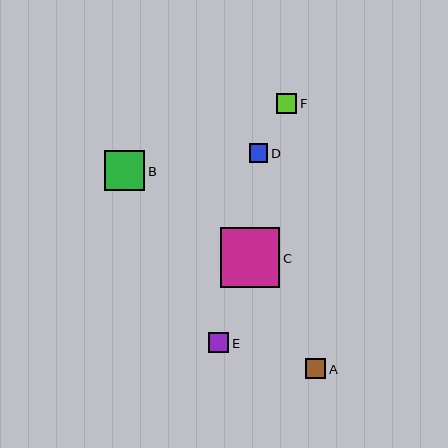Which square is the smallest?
Square D is the smallest with a size of approximately 19 pixels.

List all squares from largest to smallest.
From largest to smallest: C, B, F, A, E, D.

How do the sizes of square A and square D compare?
Square A and square D are approximately the same size.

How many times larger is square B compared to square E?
Square B is approximately 2.0 times the size of square E.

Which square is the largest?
Square C is the largest with a size of approximately 59 pixels.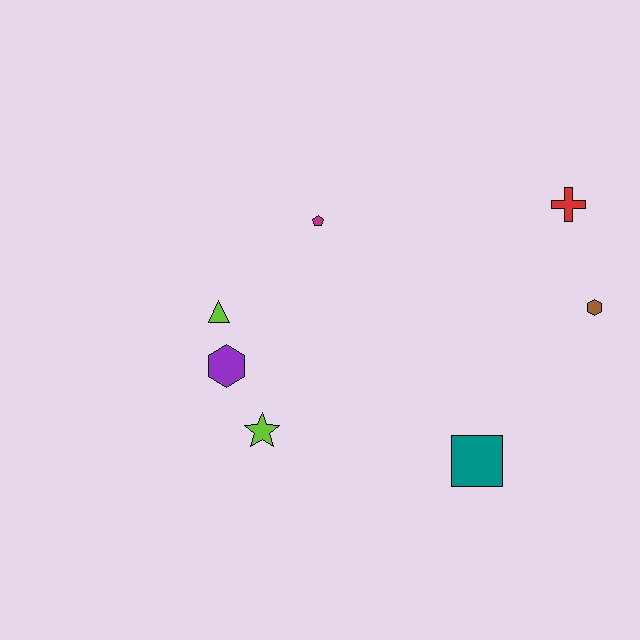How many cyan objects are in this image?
There are no cyan objects.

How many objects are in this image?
There are 7 objects.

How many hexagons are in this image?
There are 2 hexagons.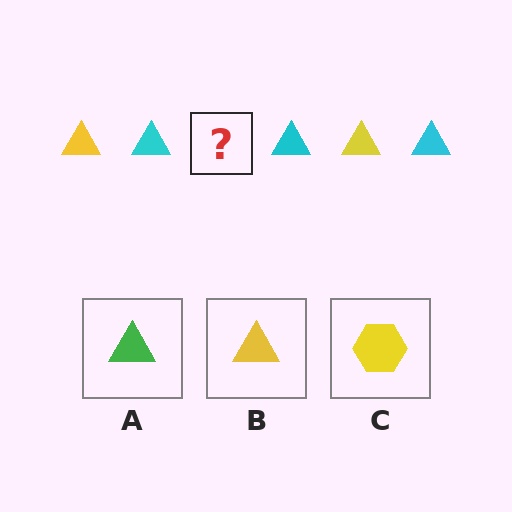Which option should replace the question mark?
Option B.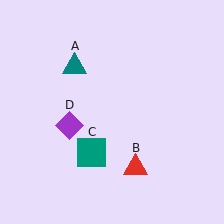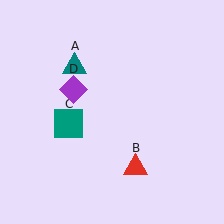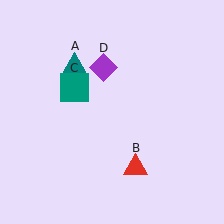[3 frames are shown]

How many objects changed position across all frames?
2 objects changed position: teal square (object C), purple diamond (object D).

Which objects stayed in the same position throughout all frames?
Teal triangle (object A) and red triangle (object B) remained stationary.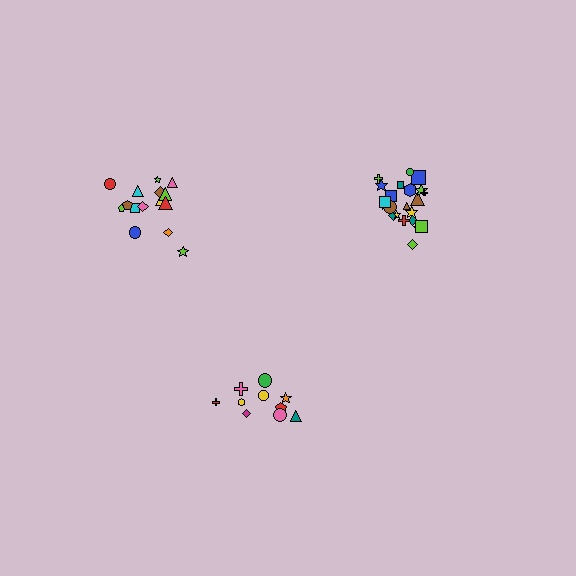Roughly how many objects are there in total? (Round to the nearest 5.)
Roughly 45 objects in total.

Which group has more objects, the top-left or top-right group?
The top-right group.